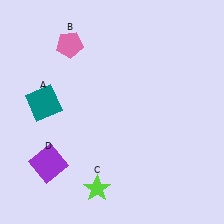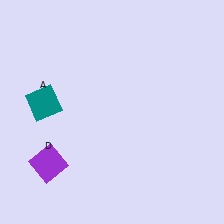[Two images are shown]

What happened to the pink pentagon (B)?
The pink pentagon (B) was removed in Image 2. It was in the top-left area of Image 1.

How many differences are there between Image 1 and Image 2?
There are 2 differences between the two images.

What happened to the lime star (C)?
The lime star (C) was removed in Image 2. It was in the bottom-left area of Image 1.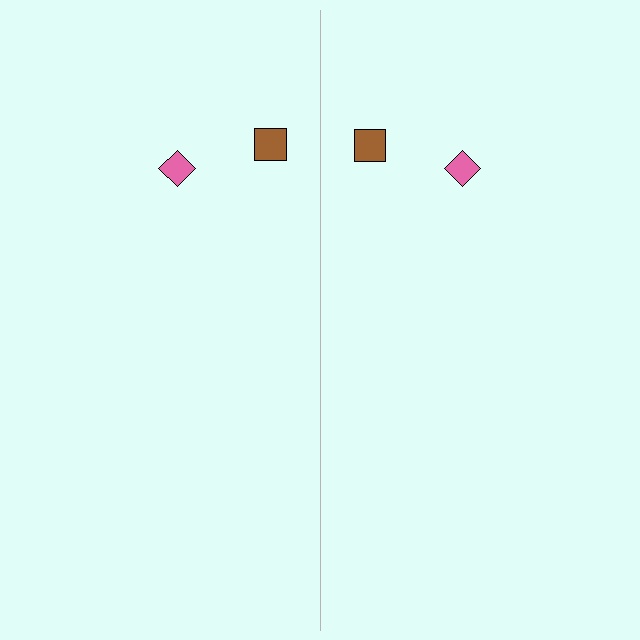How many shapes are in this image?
There are 4 shapes in this image.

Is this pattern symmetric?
Yes, this pattern has bilateral (reflection) symmetry.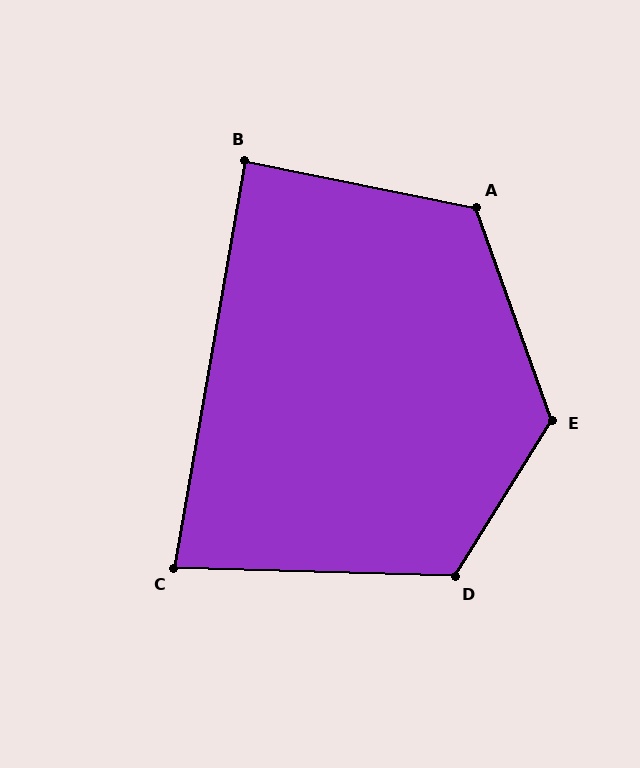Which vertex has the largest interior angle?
E, at approximately 128 degrees.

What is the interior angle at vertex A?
Approximately 121 degrees (obtuse).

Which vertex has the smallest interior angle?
C, at approximately 82 degrees.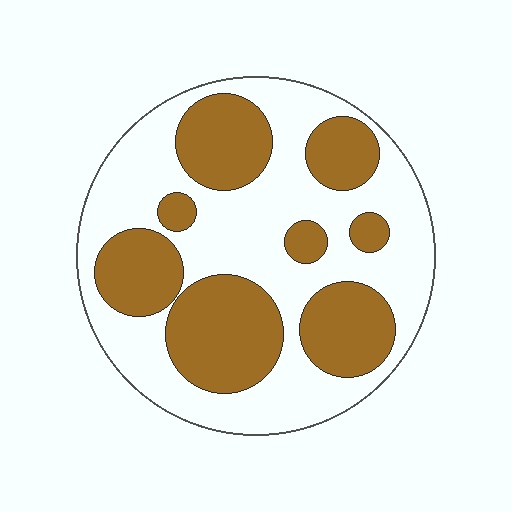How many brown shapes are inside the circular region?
8.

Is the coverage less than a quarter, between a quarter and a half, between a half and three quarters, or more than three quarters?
Between a quarter and a half.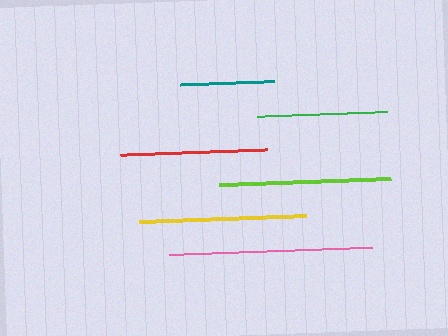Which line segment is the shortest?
The teal line is the shortest at approximately 94 pixels.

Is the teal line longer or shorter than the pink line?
The pink line is longer than the teal line.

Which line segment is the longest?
The pink line is the longest at approximately 203 pixels.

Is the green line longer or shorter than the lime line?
The lime line is longer than the green line.